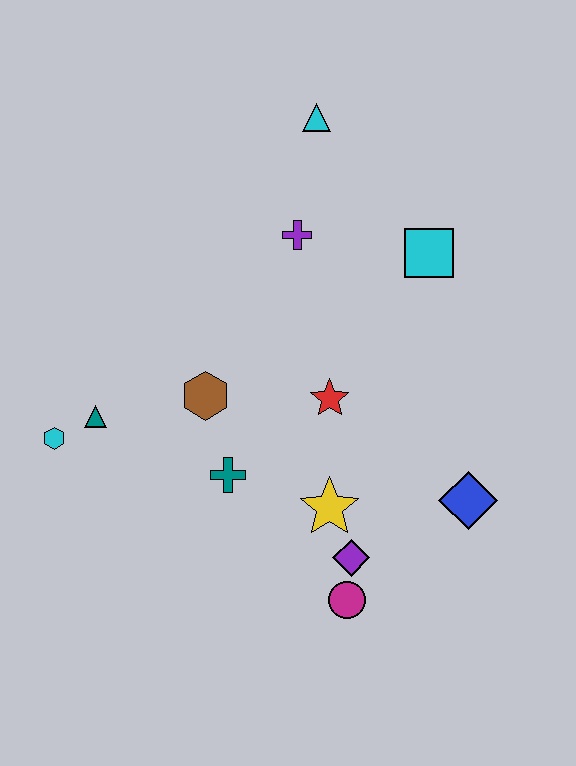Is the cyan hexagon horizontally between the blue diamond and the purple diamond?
No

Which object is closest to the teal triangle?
The cyan hexagon is closest to the teal triangle.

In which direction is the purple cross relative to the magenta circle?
The purple cross is above the magenta circle.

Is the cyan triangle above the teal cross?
Yes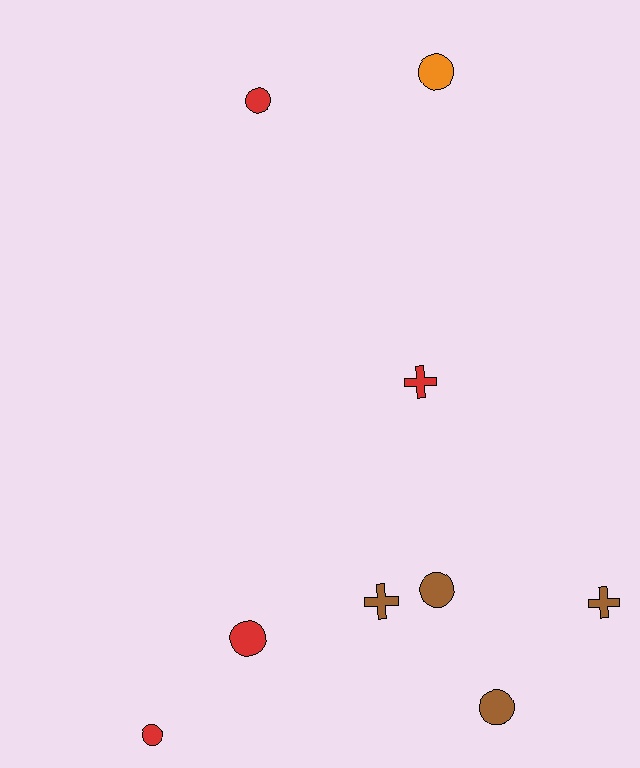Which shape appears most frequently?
Circle, with 6 objects.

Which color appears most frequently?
Brown, with 4 objects.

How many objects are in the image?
There are 9 objects.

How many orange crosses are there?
There are no orange crosses.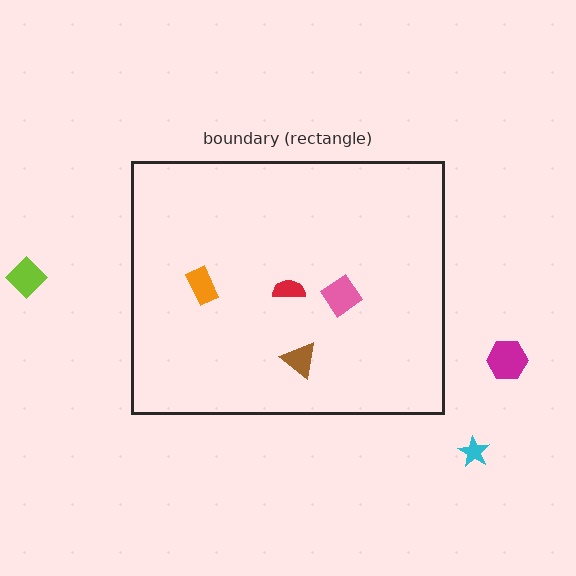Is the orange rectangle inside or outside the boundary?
Inside.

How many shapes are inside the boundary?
4 inside, 3 outside.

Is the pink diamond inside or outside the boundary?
Inside.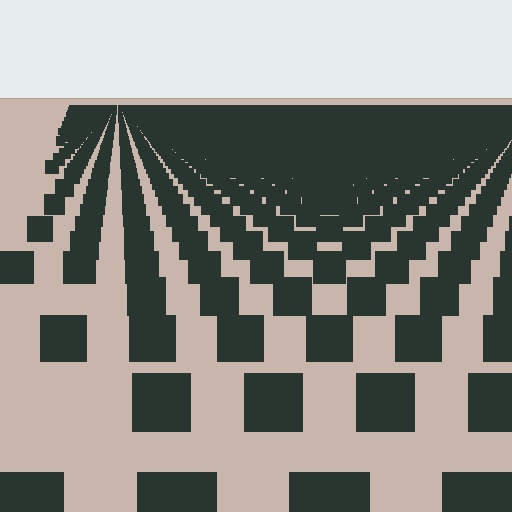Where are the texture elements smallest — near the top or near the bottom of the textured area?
Near the top.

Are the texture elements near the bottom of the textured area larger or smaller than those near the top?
Larger. Near the bottom, elements are closer to the viewer and appear at a bigger on-screen size.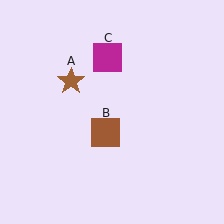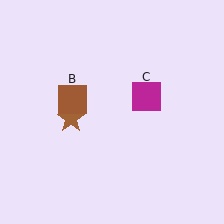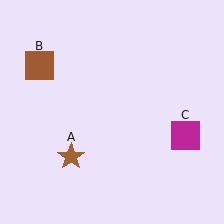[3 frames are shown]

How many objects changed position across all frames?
3 objects changed position: brown star (object A), brown square (object B), magenta square (object C).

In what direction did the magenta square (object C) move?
The magenta square (object C) moved down and to the right.